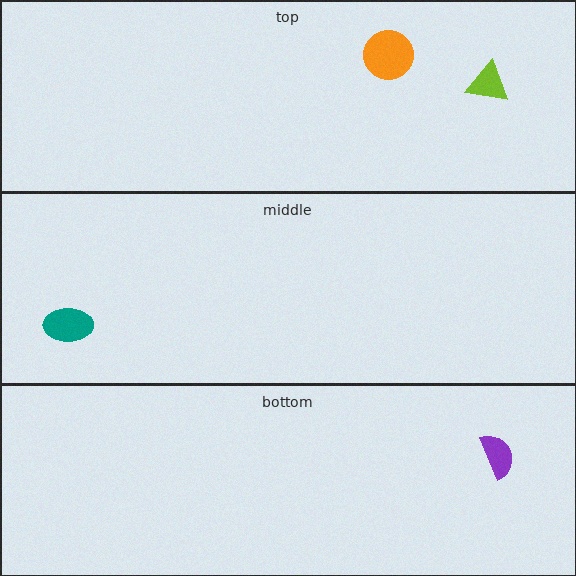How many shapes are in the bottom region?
1.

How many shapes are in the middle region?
1.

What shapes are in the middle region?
The teal ellipse.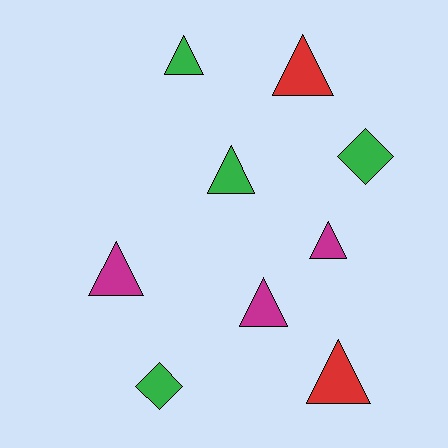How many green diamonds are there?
There are 2 green diamonds.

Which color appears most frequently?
Green, with 4 objects.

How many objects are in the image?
There are 9 objects.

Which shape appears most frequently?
Triangle, with 7 objects.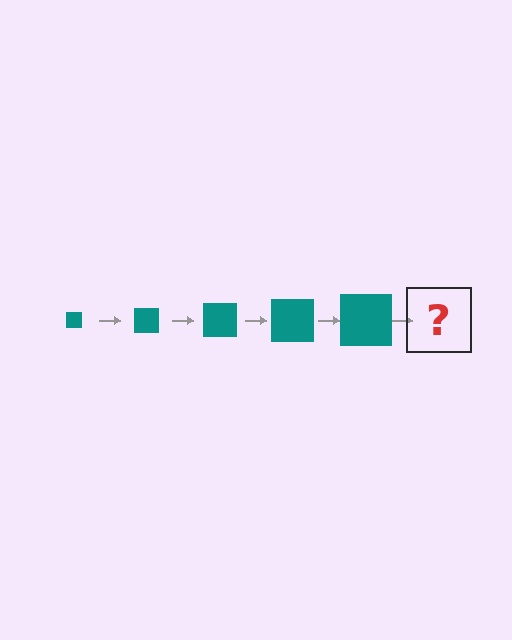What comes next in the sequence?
The next element should be a teal square, larger than the previous one.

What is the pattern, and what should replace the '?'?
The pattern is that the square gets progressively larger each step. The '?' should be a teal square, larger than the previous one.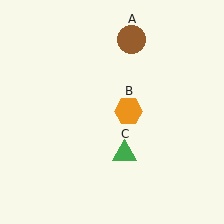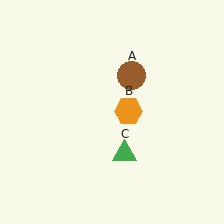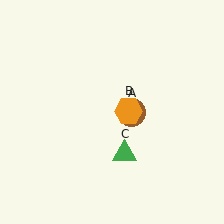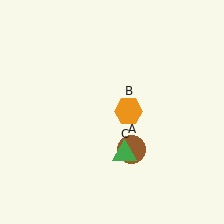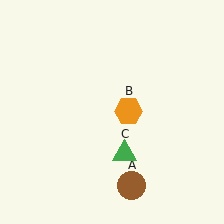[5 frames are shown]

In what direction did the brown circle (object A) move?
The brown circle (object A) moved down.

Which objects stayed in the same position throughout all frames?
Orange hexagon (object B) and green triangle (object C) remained stationary.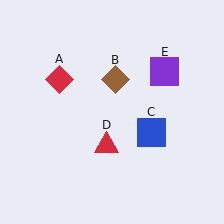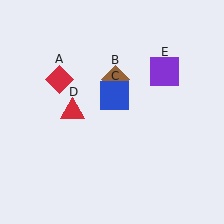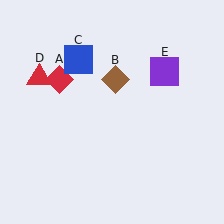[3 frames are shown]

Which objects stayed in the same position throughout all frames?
Red diamond (object A) and brown diamond (object B) and purple square (object E) remained stationary.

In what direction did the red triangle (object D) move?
The red triangle (object D) moved up and to the left.